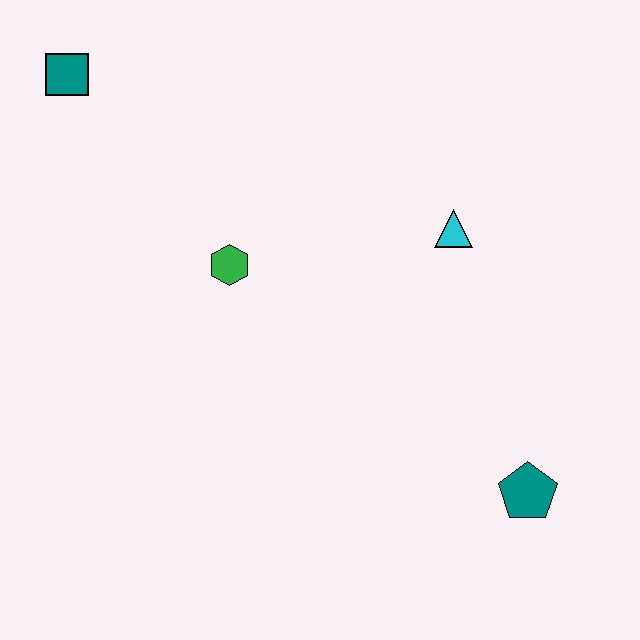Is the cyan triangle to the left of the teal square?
No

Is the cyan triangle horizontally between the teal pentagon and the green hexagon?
Yes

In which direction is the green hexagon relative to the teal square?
The green hexagon is below the teal square.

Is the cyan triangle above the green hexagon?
Yes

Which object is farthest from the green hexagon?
The teal pentagon is farthest from the green hexagon.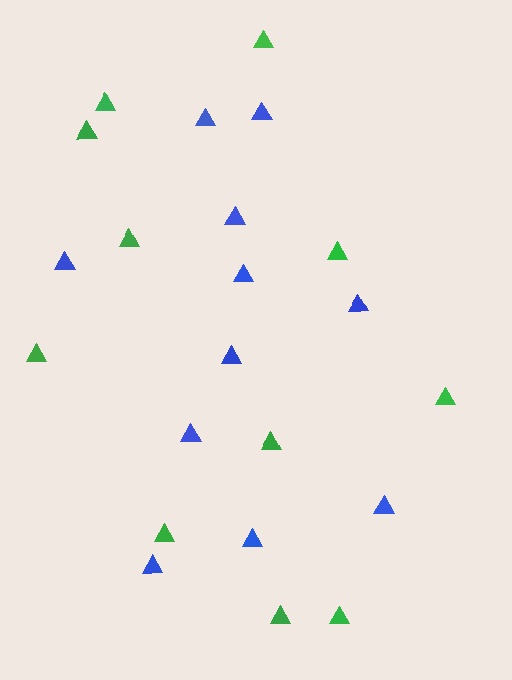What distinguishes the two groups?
There are 2 groups: one group of green triangles (11) and one group of blue triangles (11).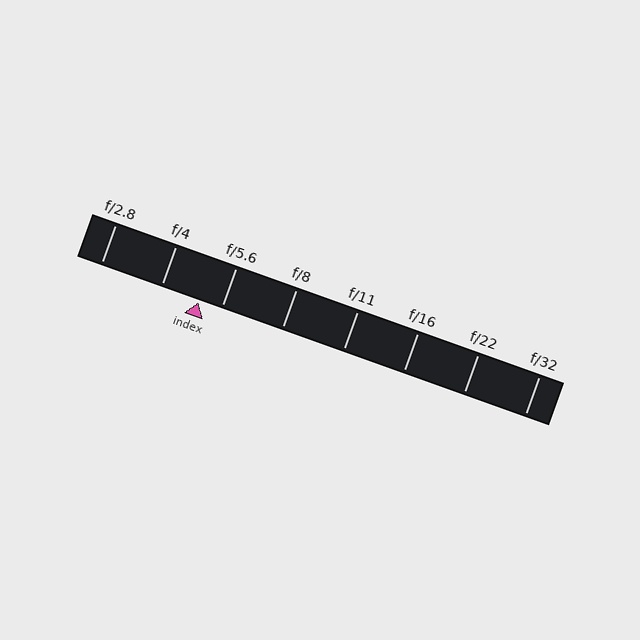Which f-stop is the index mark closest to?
The index mark is closest to f/5.6.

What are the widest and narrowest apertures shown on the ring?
The widest aperture shown is f/2.8 and the narrowest is f/32.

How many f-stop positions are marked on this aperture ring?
There are 8 f-stop positions marked.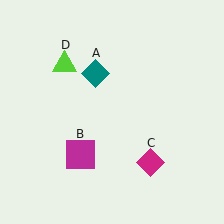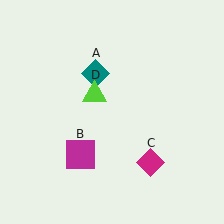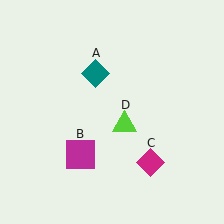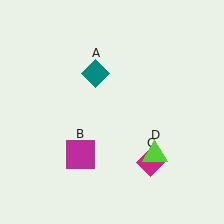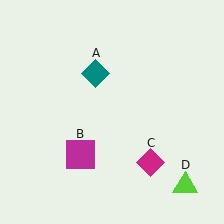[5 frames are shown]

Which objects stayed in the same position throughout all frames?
Teal diamond (object A) and magenta square (object B) and magenta diamond (object C) remained stationary.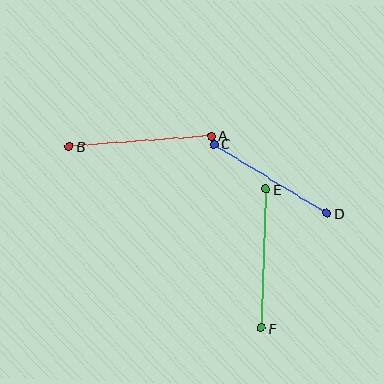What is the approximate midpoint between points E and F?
The midpoint is at approximately (264, 259) pixels.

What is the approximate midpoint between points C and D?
The midpoint is at approximately (270, 178) pixels.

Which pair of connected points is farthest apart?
Points A and B are farthest apart.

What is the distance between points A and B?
The distance is approximately 142 pixels.